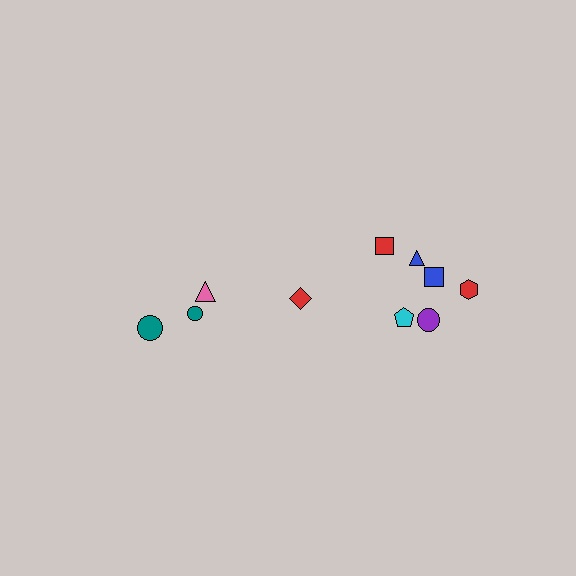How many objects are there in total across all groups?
There are 10 objects.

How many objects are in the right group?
There are 7 objects.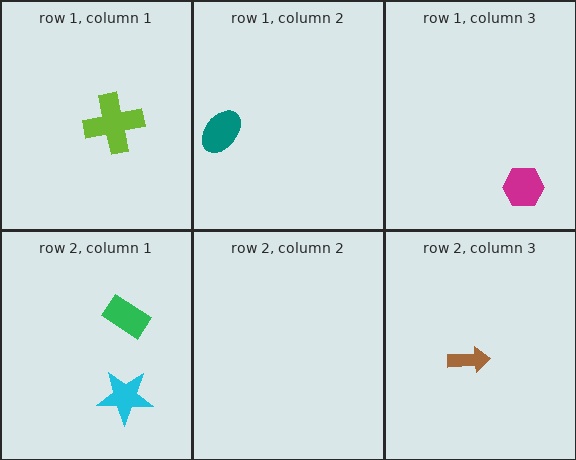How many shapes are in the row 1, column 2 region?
1.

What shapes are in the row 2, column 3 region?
The brown arrow.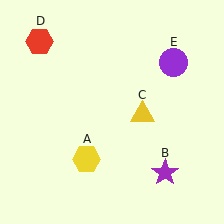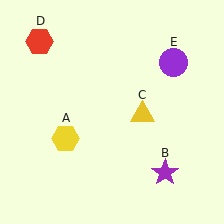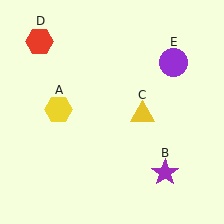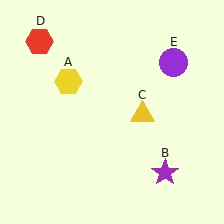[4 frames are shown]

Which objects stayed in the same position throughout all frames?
Purple star (object B) and yellow triangle (object C) and red hexagon (object D) and purple circle (object E) remained stationary.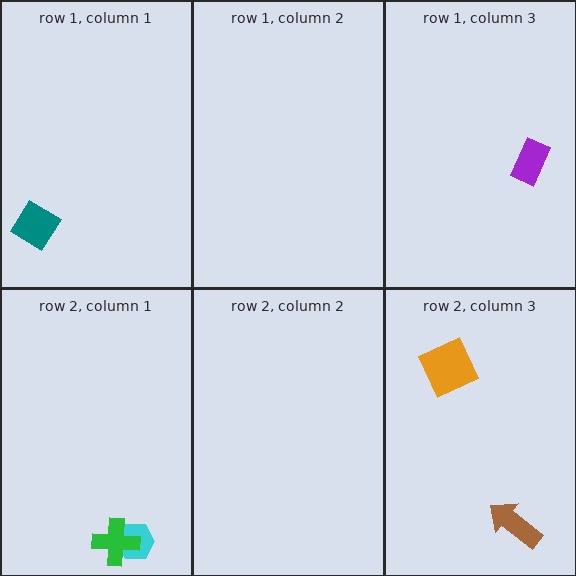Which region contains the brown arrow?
The row 2, column 3 region.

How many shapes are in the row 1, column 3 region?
1.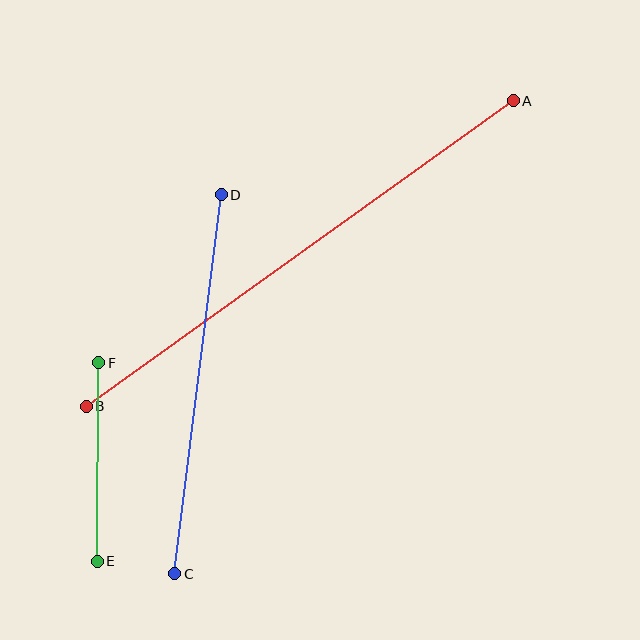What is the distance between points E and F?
The distance is approximately 198 pixels.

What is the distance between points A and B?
The distance is approximately 525 pixels.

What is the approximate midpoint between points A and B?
The midpoint is at approximately (300, 253) pixels.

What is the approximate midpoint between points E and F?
The midpoint is at approximately (98, 462) pixels.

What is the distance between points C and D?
The distance is approximately 382 pixels.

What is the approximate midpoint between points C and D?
The midpoint is at approximately (198, 384) pixels.